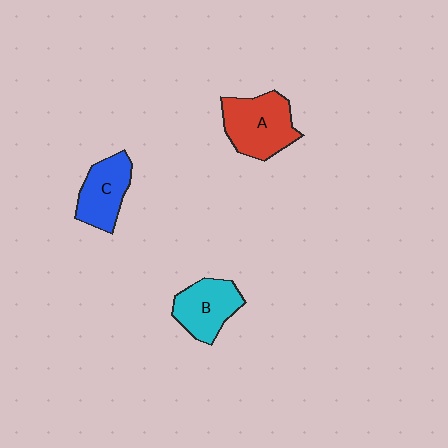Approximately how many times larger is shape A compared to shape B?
Approximately 1.3 times.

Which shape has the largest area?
Shape A (red).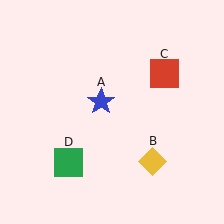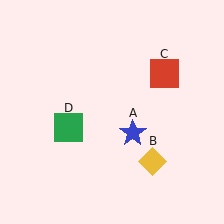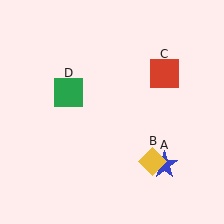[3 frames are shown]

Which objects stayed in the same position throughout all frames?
Yellow diamond (object B) and red square (object C) remained stationary.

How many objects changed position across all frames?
2 objects changed position: blue star (object A), green square (object D).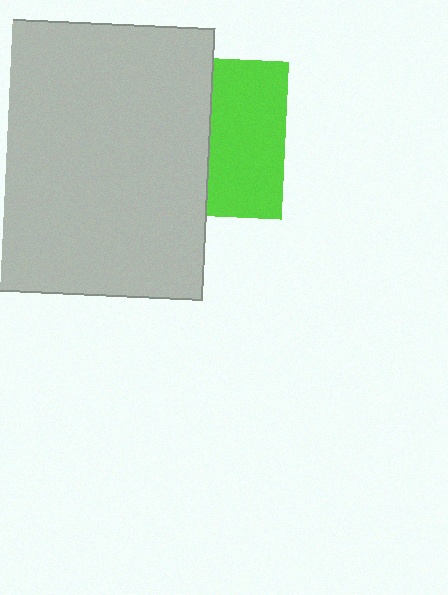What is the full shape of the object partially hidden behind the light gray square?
The partially hidden object is a lime square.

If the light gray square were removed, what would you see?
You would see the complete lime square.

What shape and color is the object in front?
The object in front is a light gray square.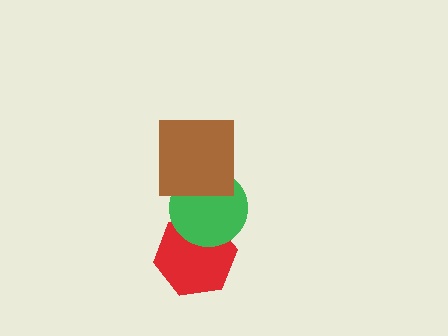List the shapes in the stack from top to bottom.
From top to bottom: the brown square, the green circle, the red hexagon.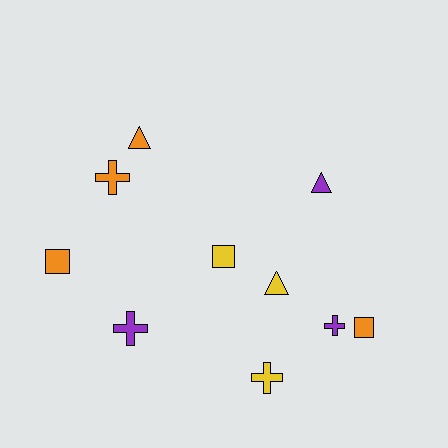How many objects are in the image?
There are 10 objects.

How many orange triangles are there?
There is 1 orange triangle.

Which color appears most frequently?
Orange, with 4 objects.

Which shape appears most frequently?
Cross, with 4 objects.